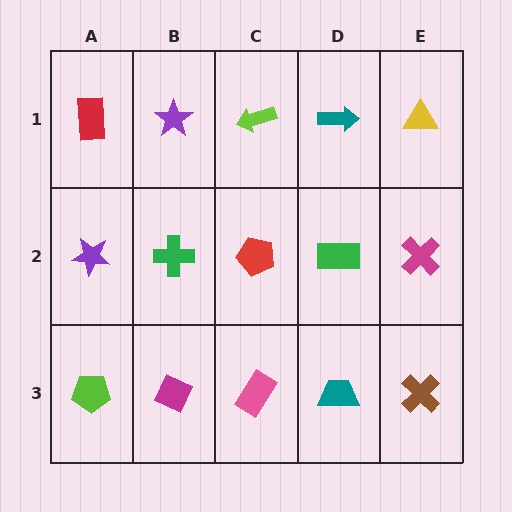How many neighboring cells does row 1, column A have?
2.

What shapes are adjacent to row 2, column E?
A yellow triangle (row 1, column E), a brown cross (row 3, column E), a green rectangle (row 2, column D).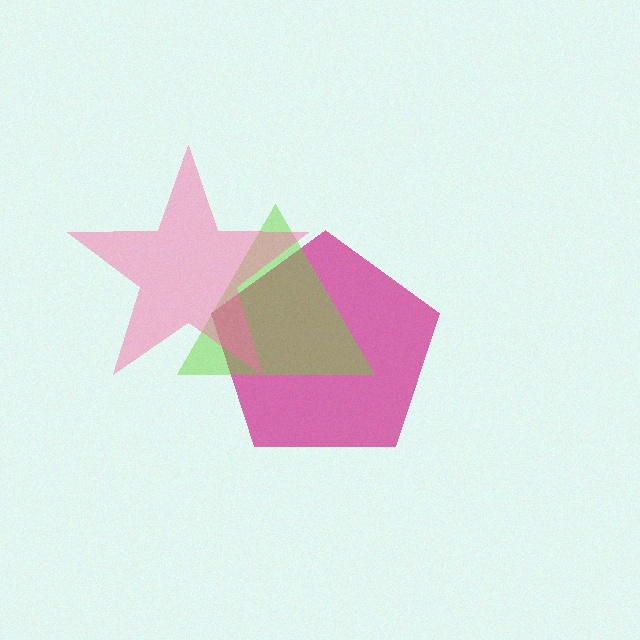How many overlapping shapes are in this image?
There are 3 overlapping shapes in the image.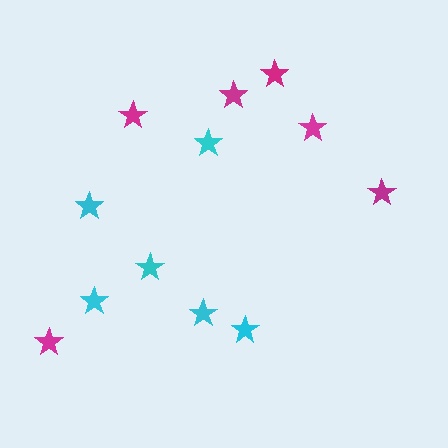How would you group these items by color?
There are 2 groups: one group of cyan stars (6) and one group of magenta stars (6).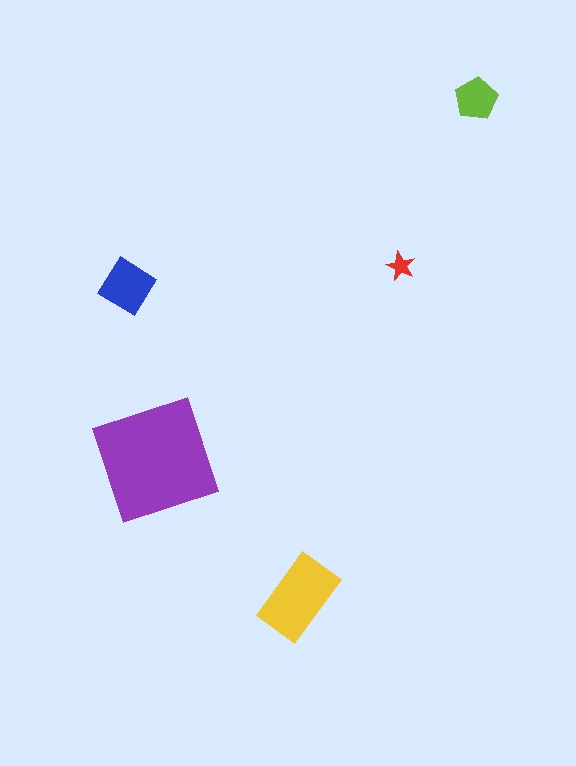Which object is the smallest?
The red star.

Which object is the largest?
The purple square.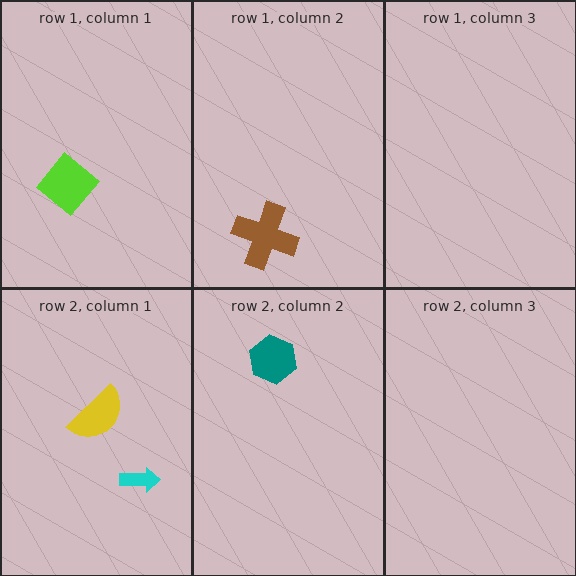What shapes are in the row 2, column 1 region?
The yellow semicircle, the cyan arrow.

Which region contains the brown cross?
The row 1, column 2 region.